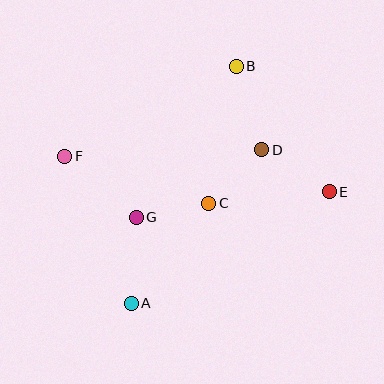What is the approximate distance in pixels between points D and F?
The distance between D and F is approximately 197 pixels.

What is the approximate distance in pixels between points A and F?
The distance between A and F is approximately 162 pixels.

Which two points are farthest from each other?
Points E and F are farthest from each other.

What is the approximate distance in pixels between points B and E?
The distance between B and E is approximately 156 pixels.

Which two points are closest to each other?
Points C and G are closest to each other.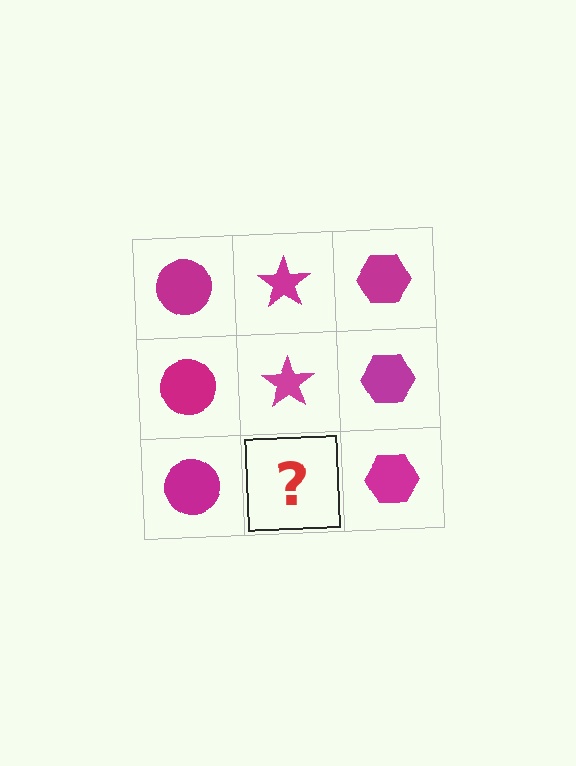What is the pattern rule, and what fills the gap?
The rule is that each column has a consistent shape. The gap should be filled with a magenta star.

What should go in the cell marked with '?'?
The missing cell should contain a magenta star.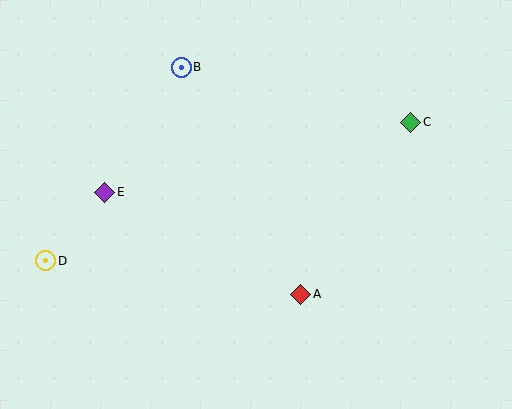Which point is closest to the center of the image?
Point A at (301, 294) is closest to the center.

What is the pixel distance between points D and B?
The distance between D and B is 236 pixels.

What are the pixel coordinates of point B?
Point B is at (181, 67).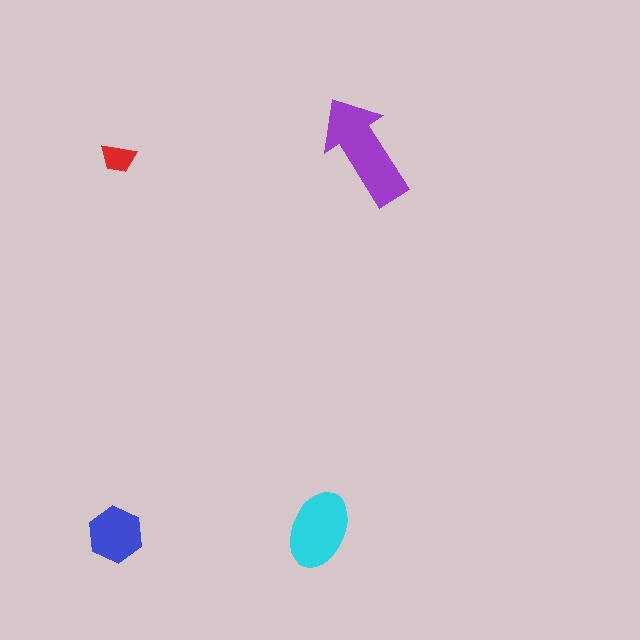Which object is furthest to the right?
The purple arrow is rightmost.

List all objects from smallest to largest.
The red trapezoid, the blue hexagon, the cyan ellipse, the purple arrow.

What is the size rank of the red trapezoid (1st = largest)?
4th.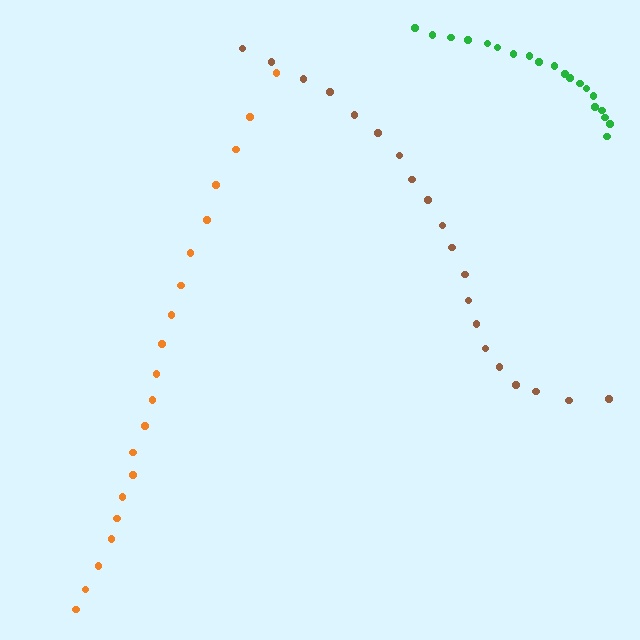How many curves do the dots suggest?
There are 3 distinct paths.